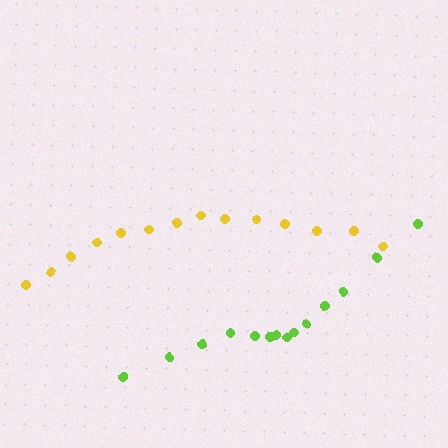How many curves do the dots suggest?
There are 2 distinct paths.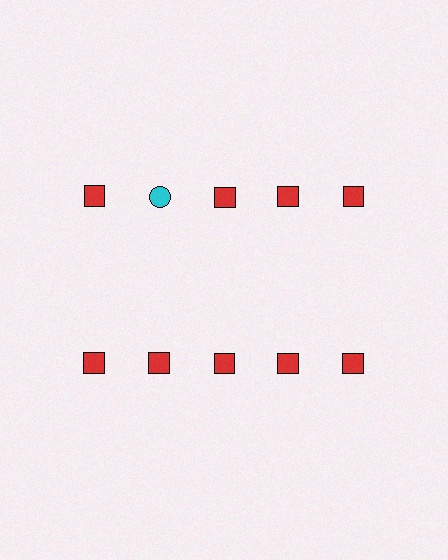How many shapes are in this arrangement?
There are 10 shapes arranged in a grid pattern.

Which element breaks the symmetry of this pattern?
The cyan circle in the top row, second from left column breaks the symmetry. All other shapes are red squares.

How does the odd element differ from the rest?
It differs in both color (cyan instead of red) and shape (circle instead of square).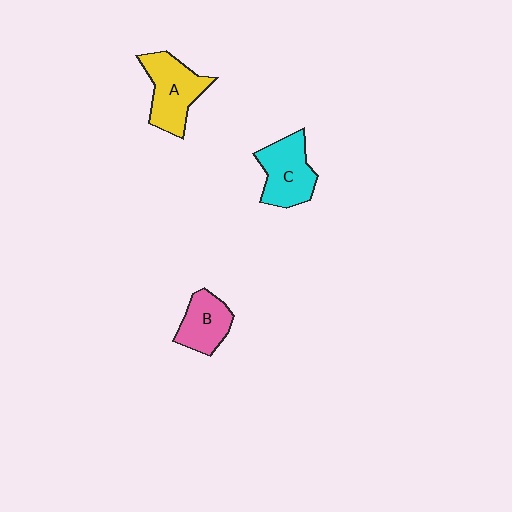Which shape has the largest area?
Shape A (yellow).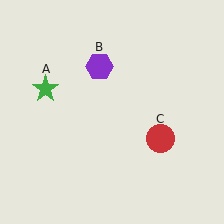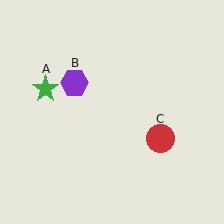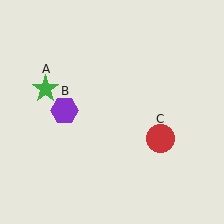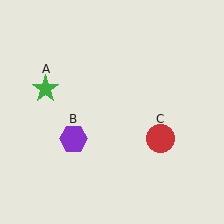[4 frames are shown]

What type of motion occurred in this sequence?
The purple hexagon (object B) rotated counterclockwise around the center of the scene.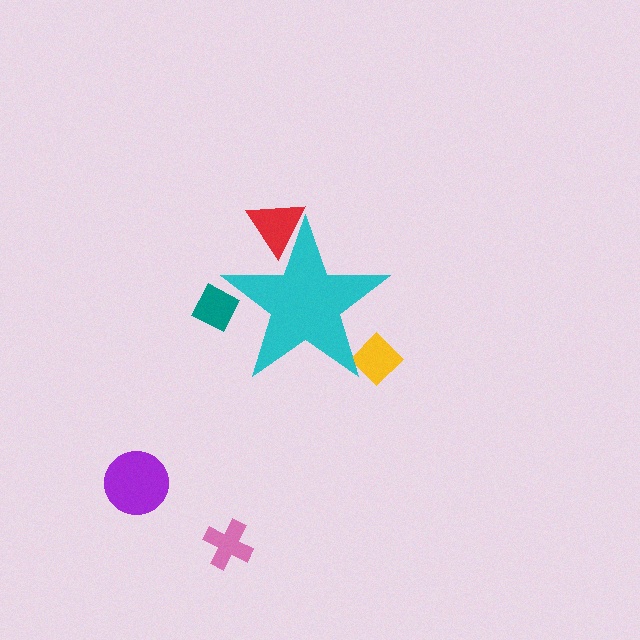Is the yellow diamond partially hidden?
Yes, the yellow diamond is partially hidden behind the cyan star.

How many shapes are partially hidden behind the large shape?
3 shapes are partially hidden.